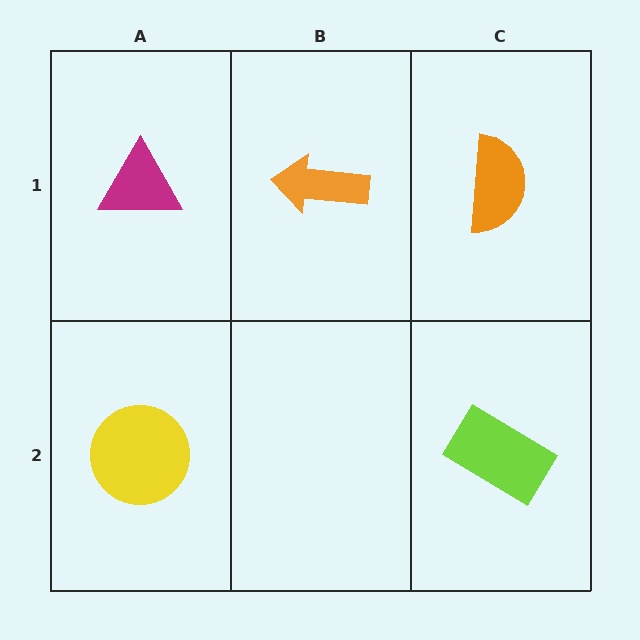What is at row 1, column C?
An orange semicircle.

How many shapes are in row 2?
2 shapes.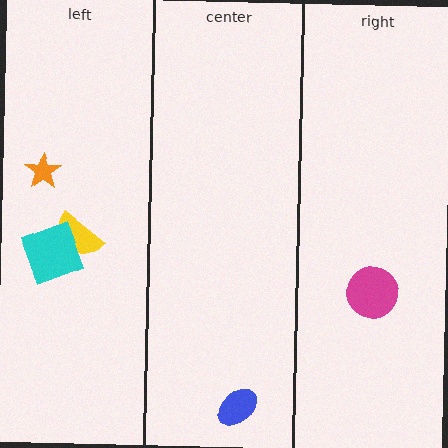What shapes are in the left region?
The yellow semicircle, the cyan square, the orange star.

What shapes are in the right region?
The magenta circle.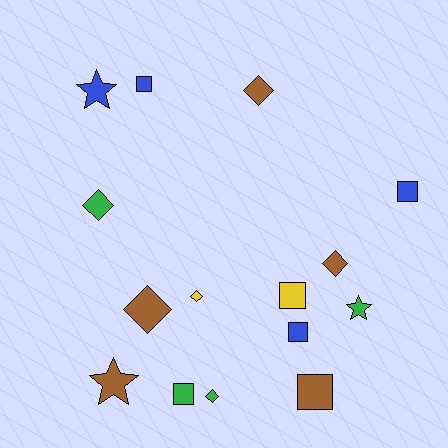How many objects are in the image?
There are 15 objects.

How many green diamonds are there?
There are 2 green diamonds.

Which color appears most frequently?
Brown, with 5 objects.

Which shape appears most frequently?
Diamond, with 6 objects.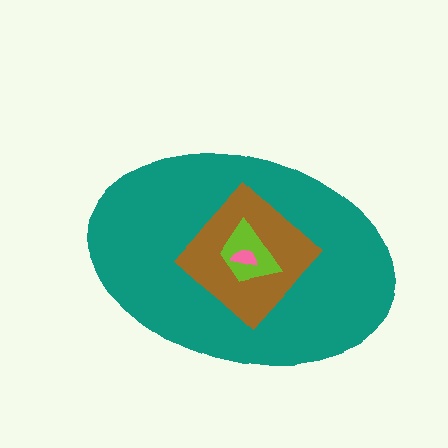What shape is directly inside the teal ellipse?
The brown diamond.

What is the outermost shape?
The teal ellipse.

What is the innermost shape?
The pink semicircle.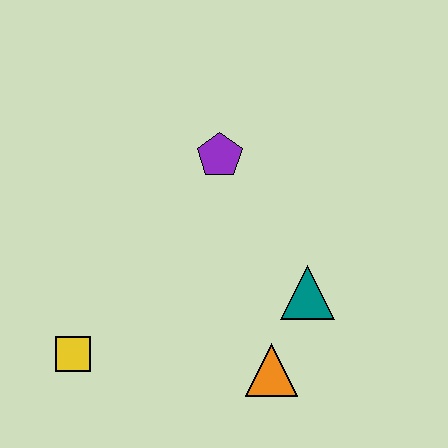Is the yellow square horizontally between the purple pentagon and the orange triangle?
No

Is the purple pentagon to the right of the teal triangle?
No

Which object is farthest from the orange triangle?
The purple pentagon is farthest from the orange triangle.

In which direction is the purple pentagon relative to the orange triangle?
The purple pentagon is above the orange triangle.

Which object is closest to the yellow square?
The orange triangle is closest to the yellow square.